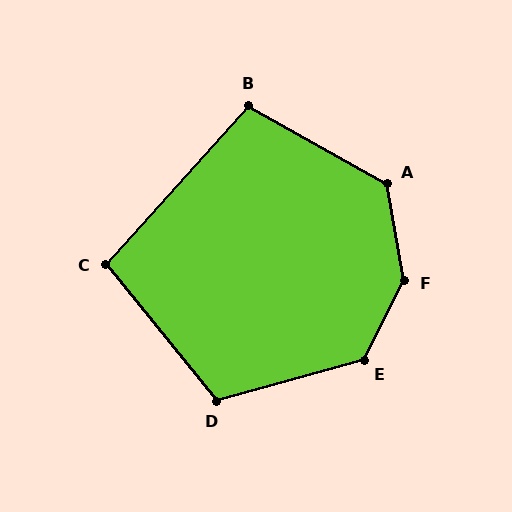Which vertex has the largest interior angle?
F, at approximately 144 degrees.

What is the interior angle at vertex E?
Approximately 132 degrees (obtuse).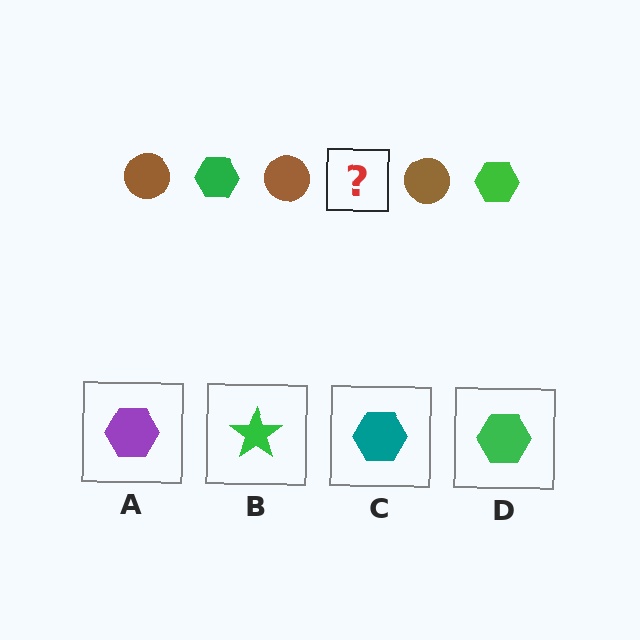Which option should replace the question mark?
Option D.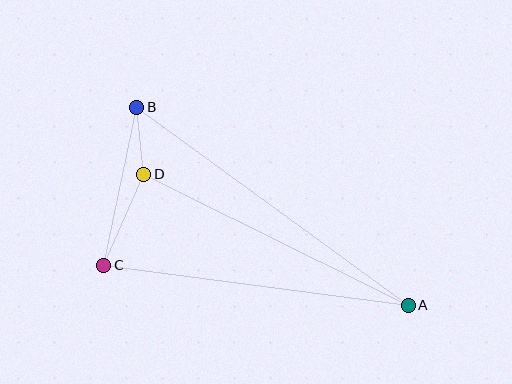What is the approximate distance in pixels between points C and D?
The distance between C and D is approximately 99 pixels.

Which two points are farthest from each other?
Points A and B are farthest from each other.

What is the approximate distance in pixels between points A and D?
The distance between A and D is approximately 295 pixels.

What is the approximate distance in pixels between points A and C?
The distance between A and C is approximately 307 pixels.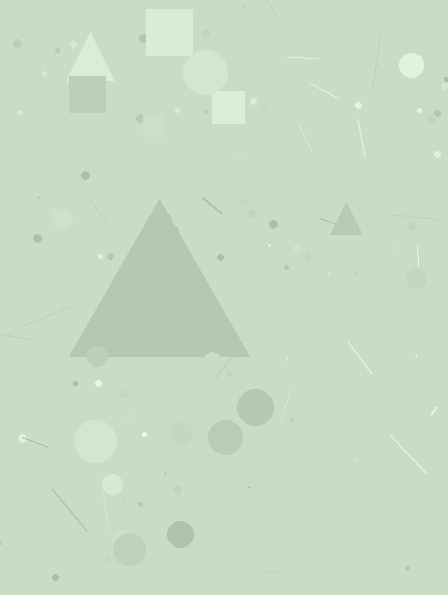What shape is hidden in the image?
A triangle is hidden in the image.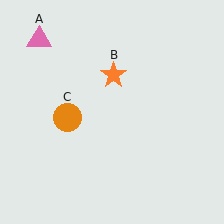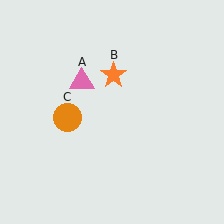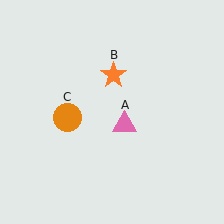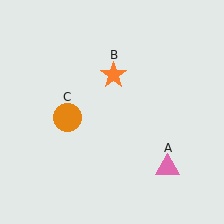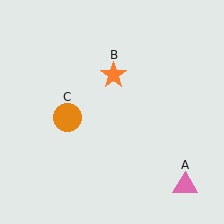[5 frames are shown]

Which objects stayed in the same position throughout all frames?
Orange star (object B) and orange circle (object C) remained stationary.